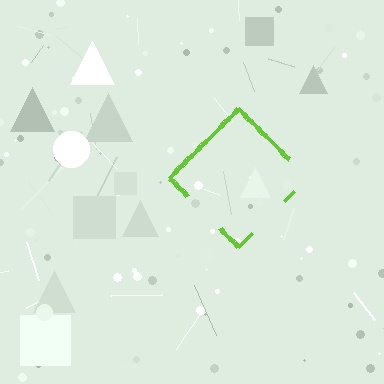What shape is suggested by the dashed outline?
The dashed outline suggests a diamond.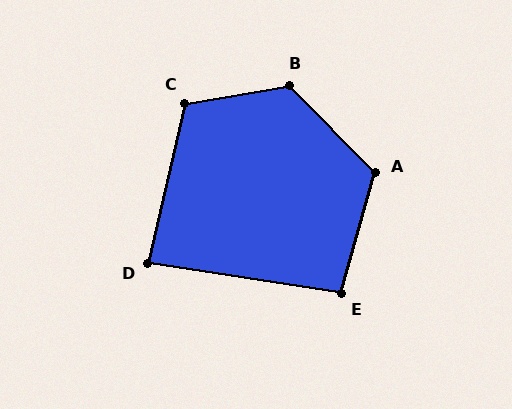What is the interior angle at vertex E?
Approximately 97 degrees (obtuse).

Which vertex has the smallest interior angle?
D, at approximately 86 degrees.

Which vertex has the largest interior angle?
B, at approximately 125 degrees.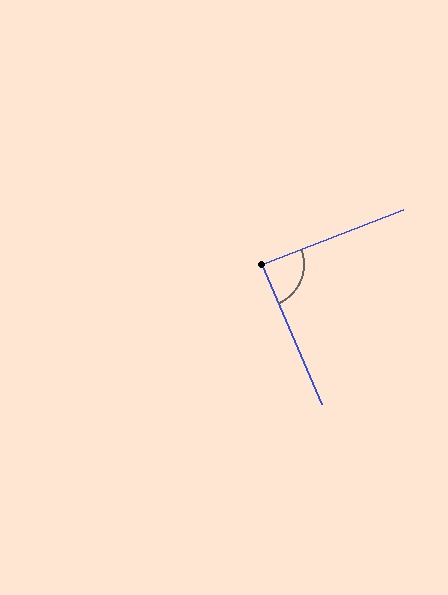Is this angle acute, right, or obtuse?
It is approximately a right angle.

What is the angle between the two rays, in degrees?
Approximately 88 degrees.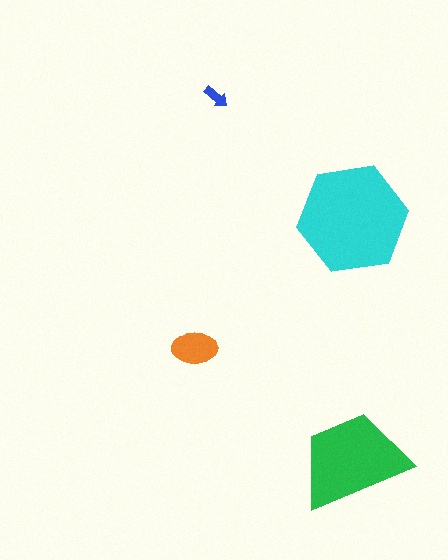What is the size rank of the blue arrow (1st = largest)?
4th.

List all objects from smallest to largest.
The blue arrow, the orange ellipse, the green trapezoid, the cyan hexagon.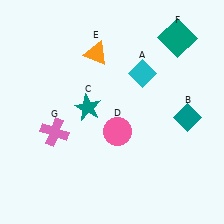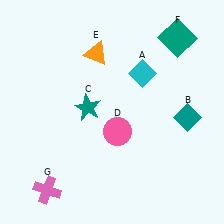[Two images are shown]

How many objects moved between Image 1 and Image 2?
1 object moved between the two images.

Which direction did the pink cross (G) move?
The pink cross (G) moved down.